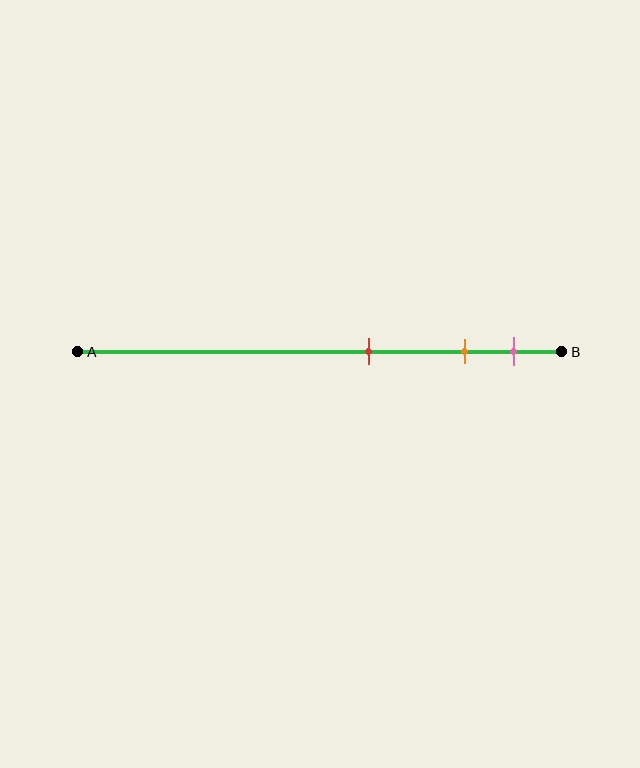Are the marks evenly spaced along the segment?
No, the marks are not evenly spaced.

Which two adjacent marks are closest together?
The orange and pink marks are the closest adjacent pair.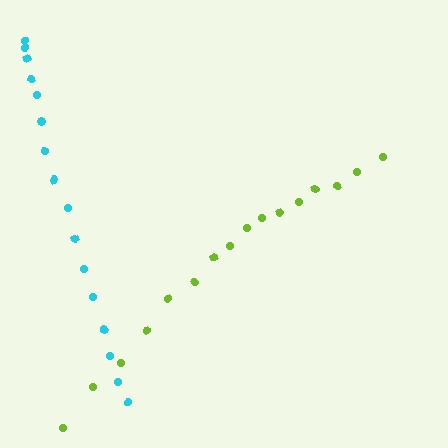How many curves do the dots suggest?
There are 2 distinct paths.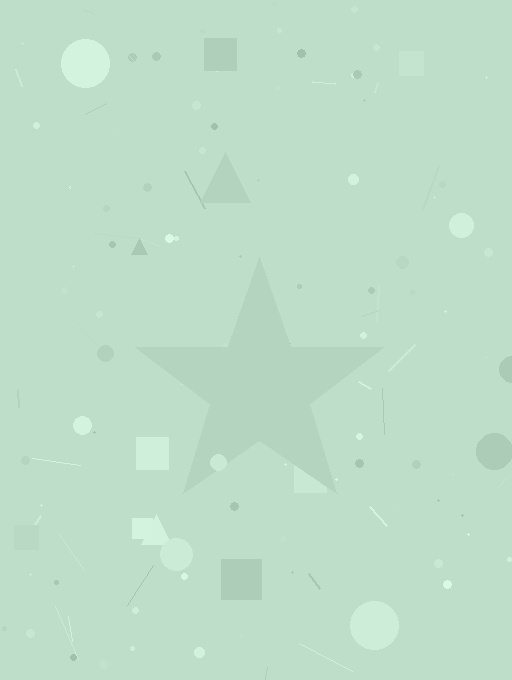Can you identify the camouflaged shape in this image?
The camouflaged shape is a star.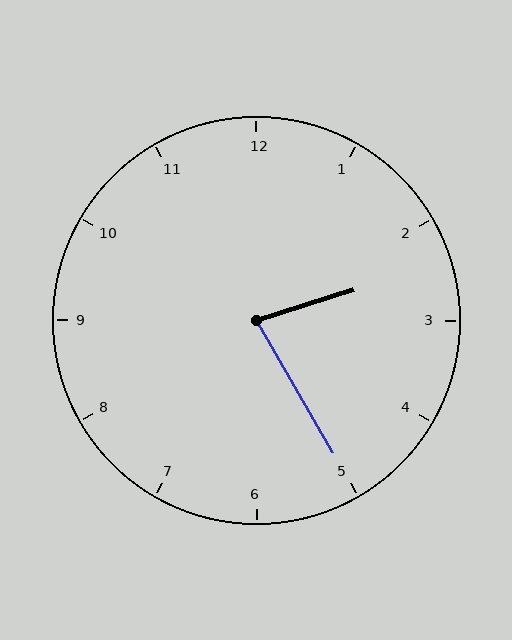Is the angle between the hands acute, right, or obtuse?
It is acute.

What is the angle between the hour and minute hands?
Approximately 78 degrees.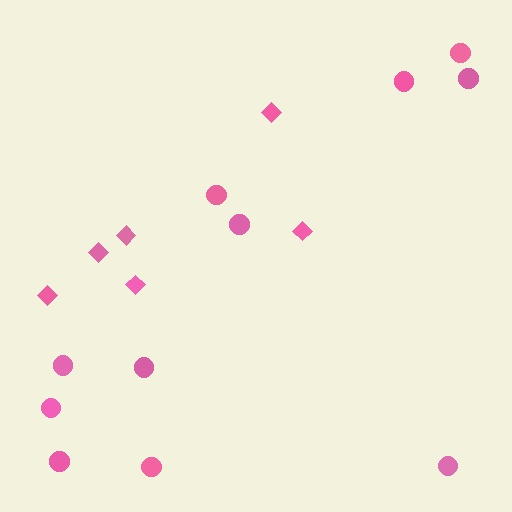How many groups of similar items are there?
There are 2 groups: one group of diamonds (6) and one group of circles (11).